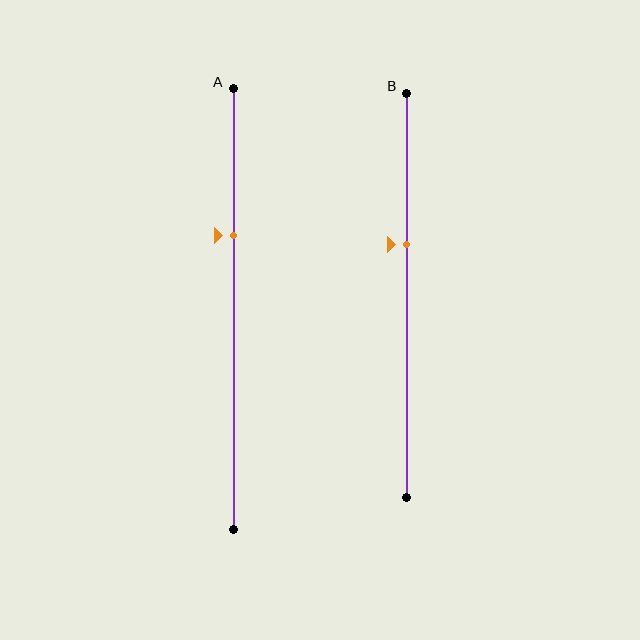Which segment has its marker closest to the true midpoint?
Segment B has its marker closest to the true midpoint.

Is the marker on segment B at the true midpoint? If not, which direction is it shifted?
No, the marker on segment B is shifted upward by about 13% of the segment length.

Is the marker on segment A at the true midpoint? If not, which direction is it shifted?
No, the marker on segment A is shifted upward by about 17% of the segment length.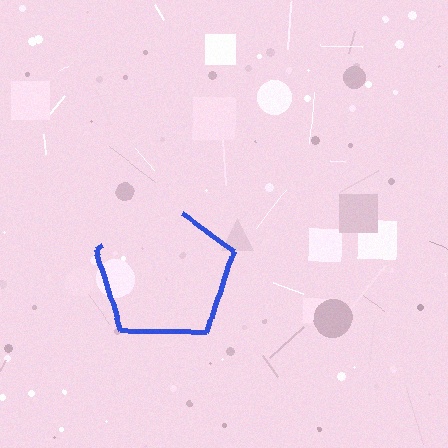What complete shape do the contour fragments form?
The contour fragments form a pentagon.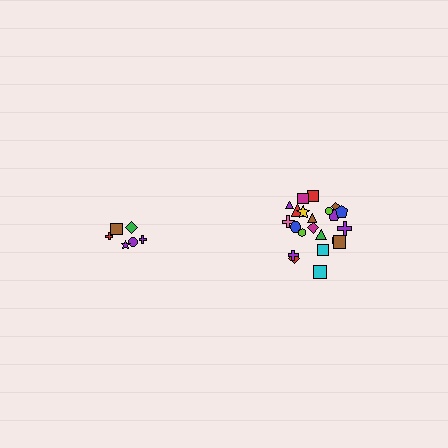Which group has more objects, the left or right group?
The right group.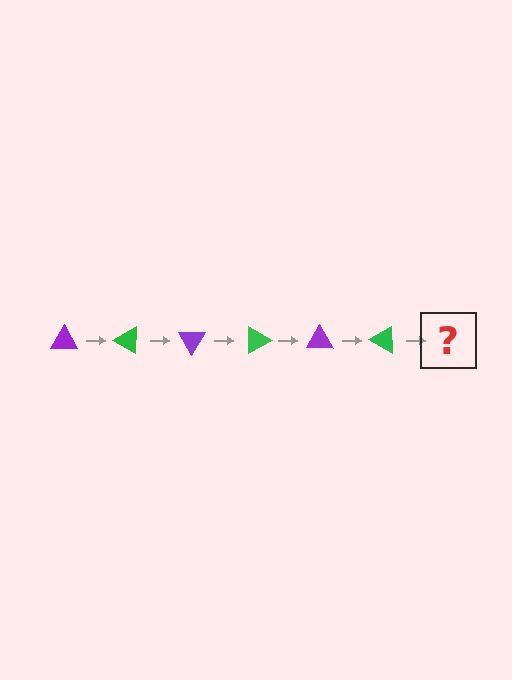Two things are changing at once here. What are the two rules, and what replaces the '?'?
The two rules are that it rotates 30 degrees each step and the color cycles through purple and green. The '?' should be a purple triangle, rotated 180 degrees from the start.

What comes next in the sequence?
The next element should be a purple triangle, rotated 180 degrees from the start.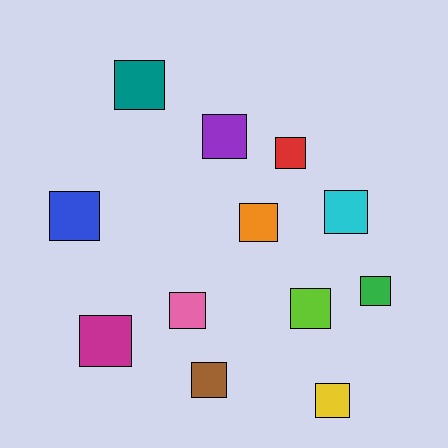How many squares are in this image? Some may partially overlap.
There are 12 squares.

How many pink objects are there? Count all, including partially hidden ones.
There is 1 pink object.